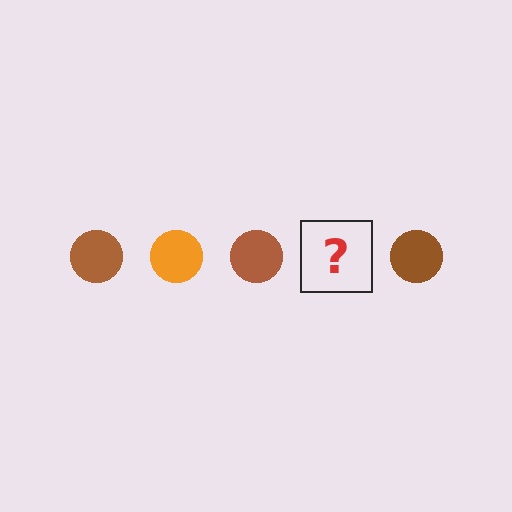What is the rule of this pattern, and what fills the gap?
The rule is that the pattern cycles through brown, orange circles. The gap should be filled with an orange circle.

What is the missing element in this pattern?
The missing element is an orange circle.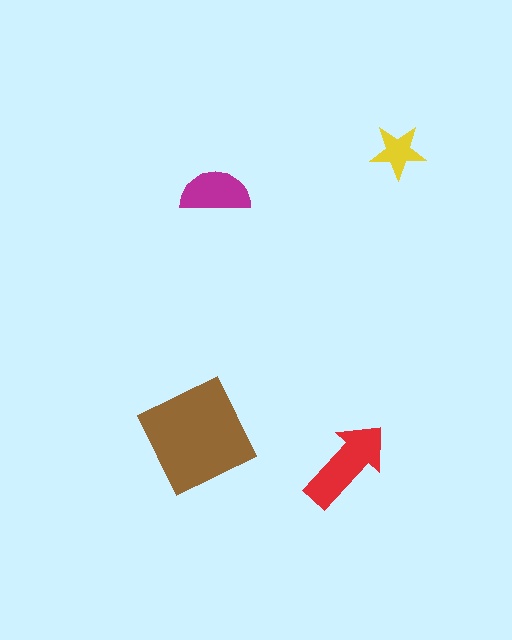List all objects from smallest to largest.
The yellow star, the magenta semicircle, the red arrow, the brown diamond.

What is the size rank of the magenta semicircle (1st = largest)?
3rd.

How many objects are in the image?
There are 4 objects in the image.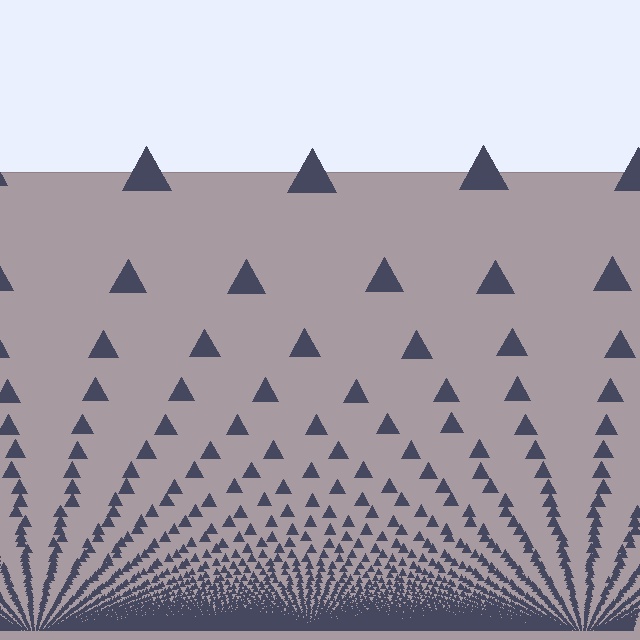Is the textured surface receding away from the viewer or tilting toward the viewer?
The surface appears to tilt toward the viewer. Texture elements get larger and sparser toward the top.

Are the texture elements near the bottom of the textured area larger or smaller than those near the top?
Smaller. The gradient is inverted — elements near the bottom are smaller and denser.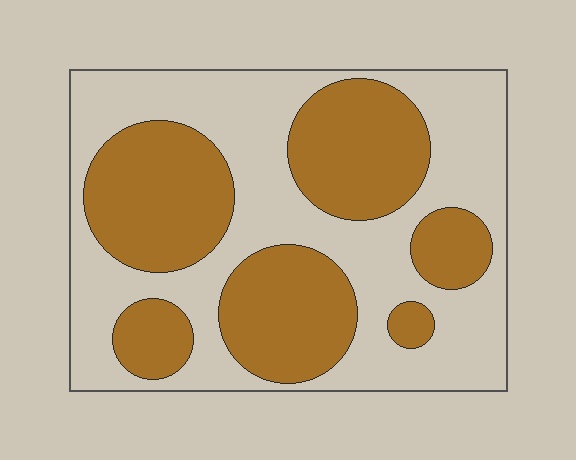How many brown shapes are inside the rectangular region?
6.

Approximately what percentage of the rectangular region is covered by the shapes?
Approximately 45%.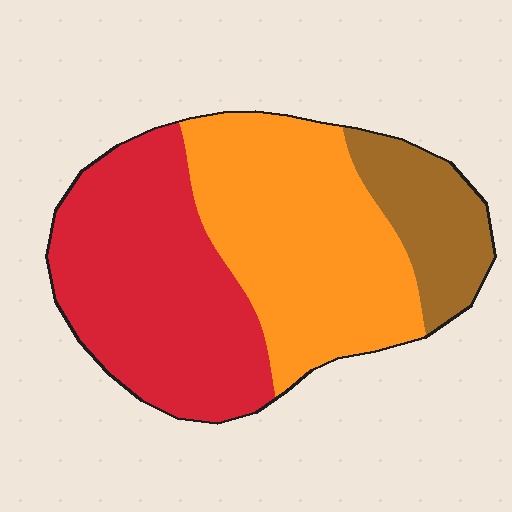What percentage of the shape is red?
Red covers 42% of the shape.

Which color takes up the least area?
Brown, at roughly 15%.